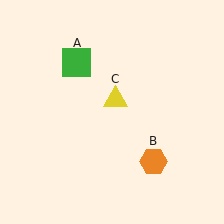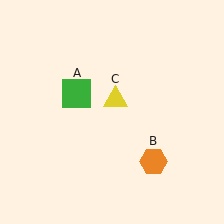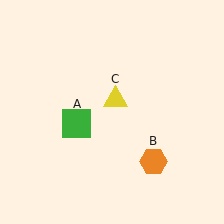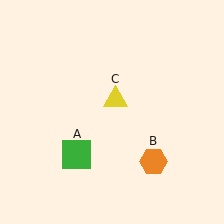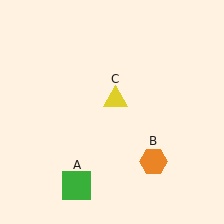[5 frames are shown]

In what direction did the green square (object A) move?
The green square (object A) moved down.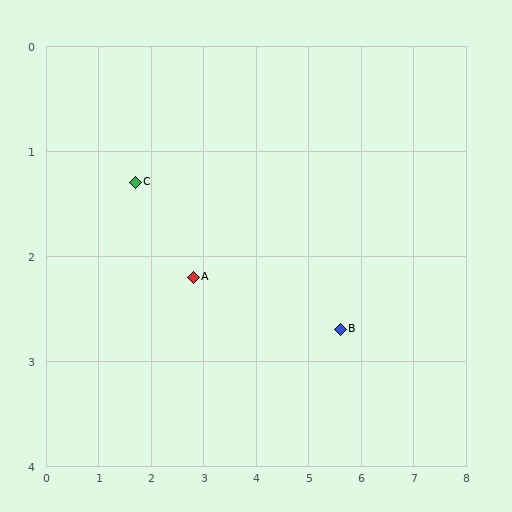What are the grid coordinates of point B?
Point B is at approximately (5.6, 2.7).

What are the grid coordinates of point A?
Point A is at approximately (2.8, 2.2).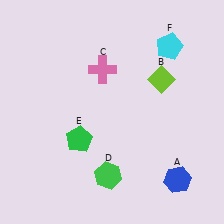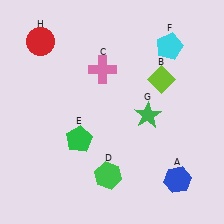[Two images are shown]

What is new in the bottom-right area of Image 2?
A green star (G) was added in the bottom-right area of Image 2.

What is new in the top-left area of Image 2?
A red circle (H) was added in the top-left area of Image 2.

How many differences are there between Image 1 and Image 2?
There are 2 differences between the two images.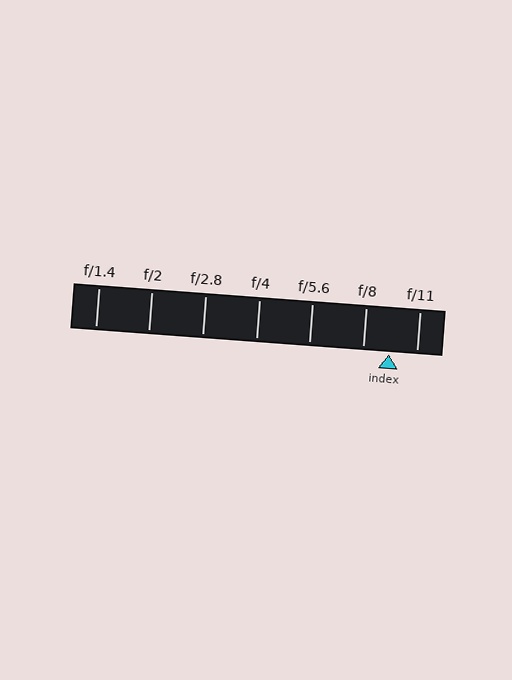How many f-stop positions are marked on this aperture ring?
There are 7 f-stop positions marked.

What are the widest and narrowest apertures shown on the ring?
The widest aperture shown is f/1.4 and the narrowest is f/11.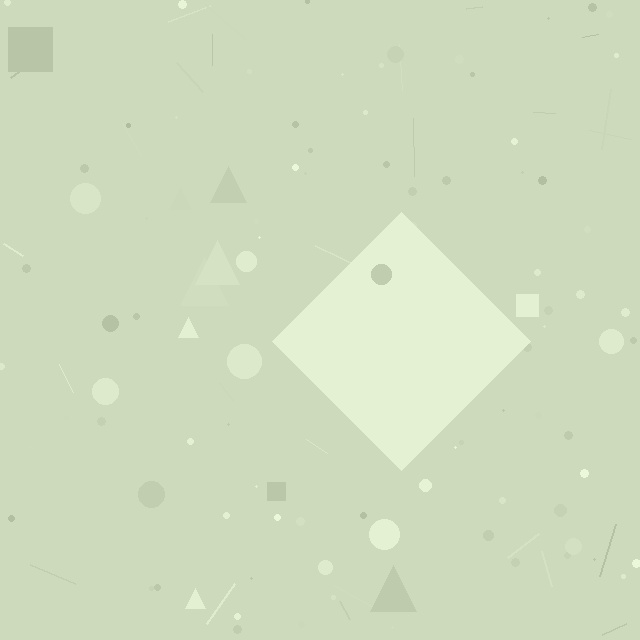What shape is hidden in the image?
A diamond is hidden in the image.